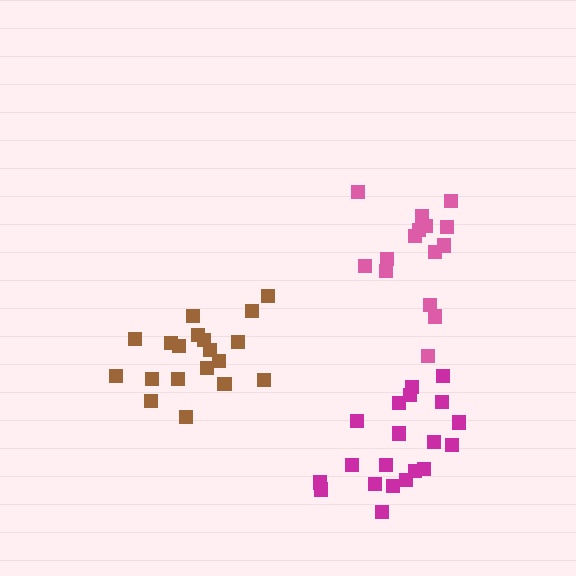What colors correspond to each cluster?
The clusters are colored: brown, pink, magenta.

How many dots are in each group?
Group 1: 19 dots, Group 2: 15 dots, Group 3: 21 dots (55 total).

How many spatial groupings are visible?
There are 3 spatial groupings.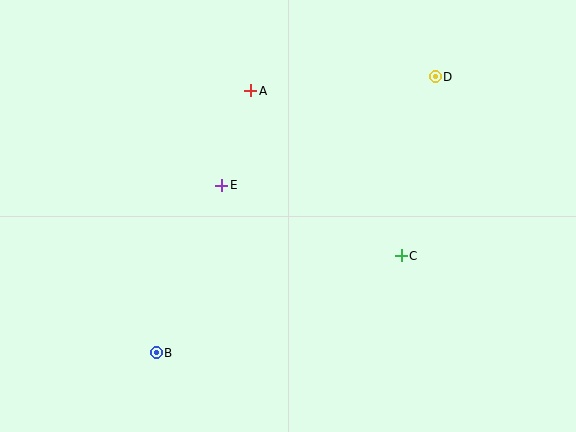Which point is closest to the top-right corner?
Point D is closest to the top-right corner.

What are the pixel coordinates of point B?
Point B is at (156, 353).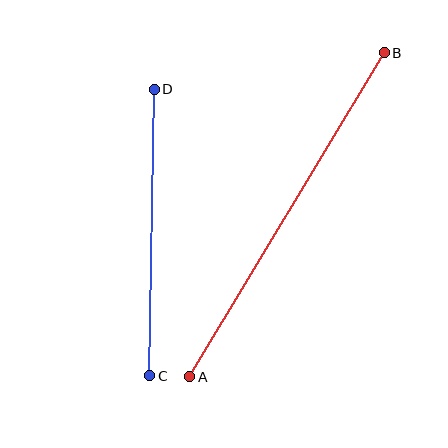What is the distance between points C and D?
The distance is approximately 287 pixels.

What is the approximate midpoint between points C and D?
The midpoint is at approximately (152, 232) pixels.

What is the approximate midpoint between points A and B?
The midpoint is at approximately (287, 215) pixels.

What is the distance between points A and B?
The distance is approximately 378 pixels.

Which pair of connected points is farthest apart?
Points A and B are farthest apart.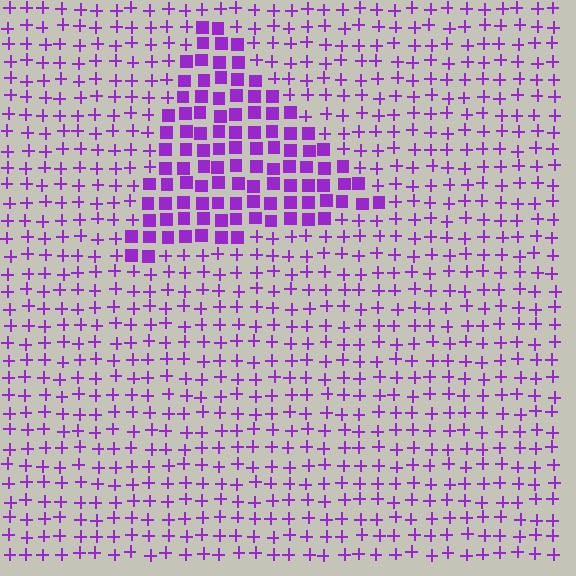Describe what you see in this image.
The image is filled with small purple elements arranged in a uniform grid. A triangle-shaped region contains squares, while the surrounding area contains plus signs. The boundary is defined purely by the change in element shape.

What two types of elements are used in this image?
The image uses squares inside the triangle region and plus signs outside it.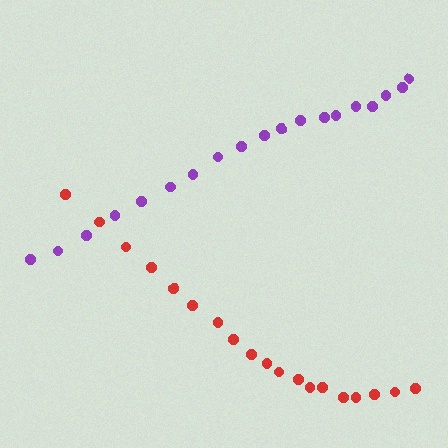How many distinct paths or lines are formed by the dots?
There are 2 distinct paths.